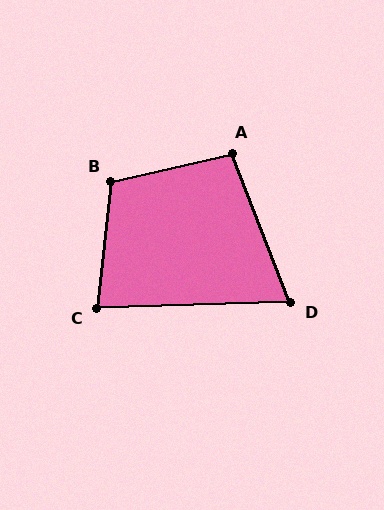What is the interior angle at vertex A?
Approximately 98 degrees (obtuse).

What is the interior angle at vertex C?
Approximately 82 degrees (acute).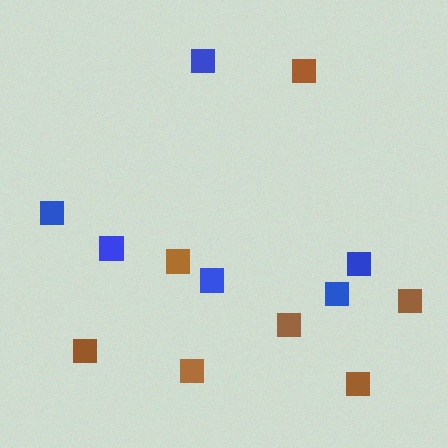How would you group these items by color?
There are 2 groups: one group of blue squares (6) and one group of brown squares (7).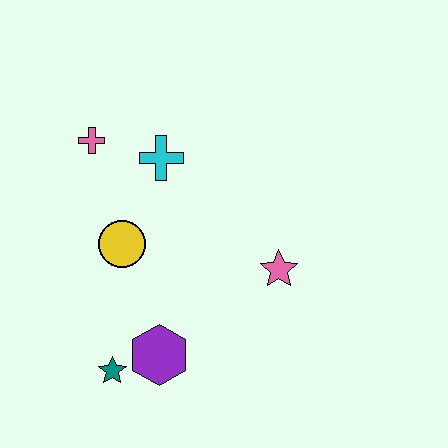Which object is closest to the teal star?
The purple hexagon is closest to the teal star.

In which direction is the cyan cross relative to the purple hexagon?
The cyan cross is above the purple hexagon.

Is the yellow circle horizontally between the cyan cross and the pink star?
No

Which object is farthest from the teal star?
The pink cross is farthest from the teal star.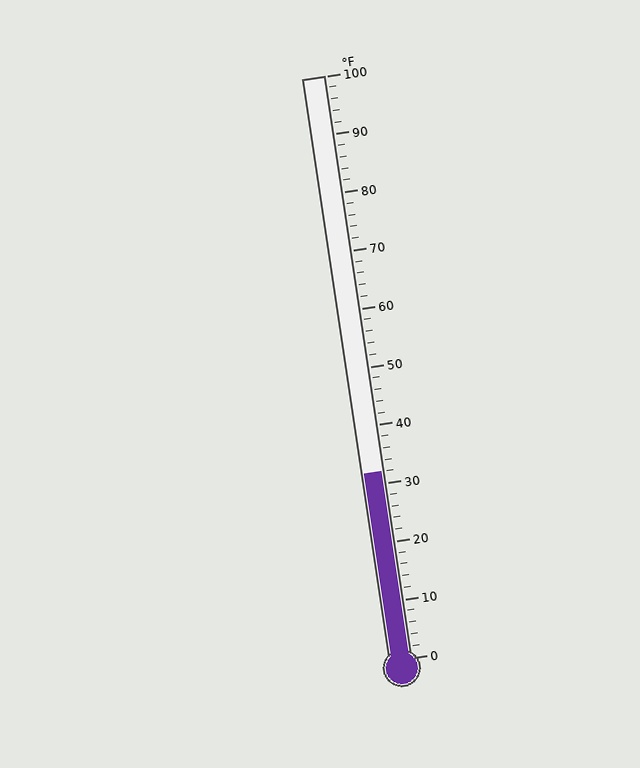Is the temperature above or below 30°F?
The temperature is above 30°F.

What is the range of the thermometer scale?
The thermometer scale ranges from 0°F to 100°F.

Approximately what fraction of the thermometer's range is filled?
The thermometer is filled to approximately 30% of its range.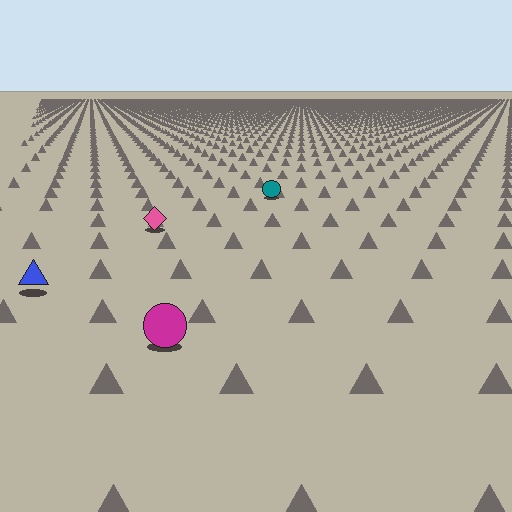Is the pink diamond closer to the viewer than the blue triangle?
No. The blue triangle is closer — you can tell from the texture gradient: the ground texture is coarser near it.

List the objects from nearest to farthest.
From nearest to farthest: the magenta circle, the blue triangle, the pink diamond, the teal circle.